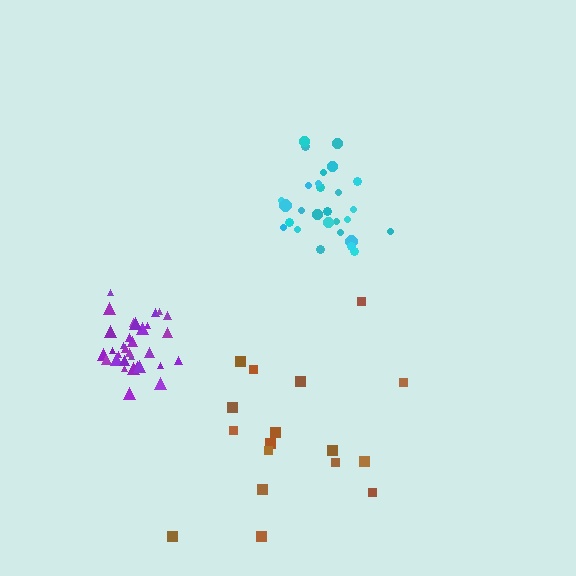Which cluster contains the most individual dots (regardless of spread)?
Purple (32).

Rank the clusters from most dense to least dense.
purple, cyan, brown.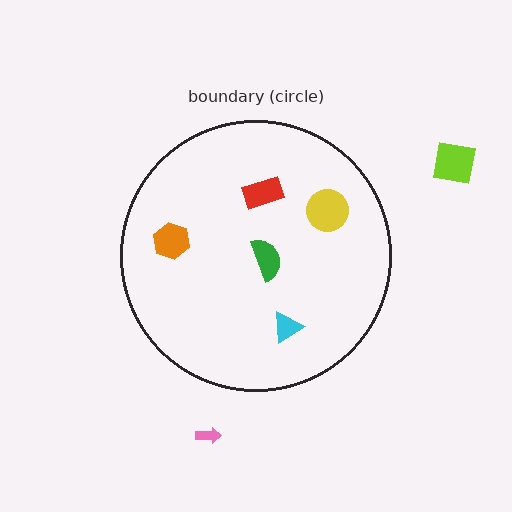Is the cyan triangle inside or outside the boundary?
Inside.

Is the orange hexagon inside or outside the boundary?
Inside.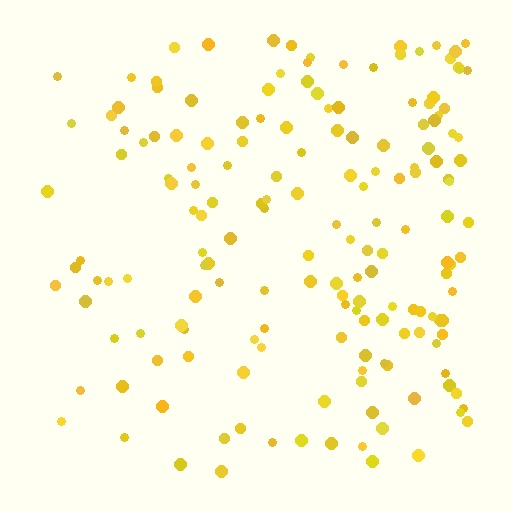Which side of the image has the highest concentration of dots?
The right.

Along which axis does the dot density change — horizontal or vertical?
Horizontal.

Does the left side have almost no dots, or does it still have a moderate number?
Still a moderate number, just noticeably fewer than the right.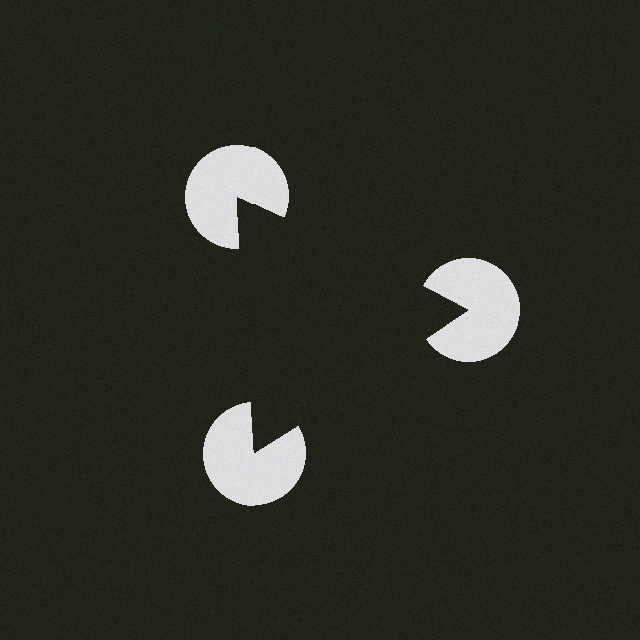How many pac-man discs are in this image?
There are 3 — one at each vertex of the illusory triangle.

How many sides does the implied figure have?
3 sides.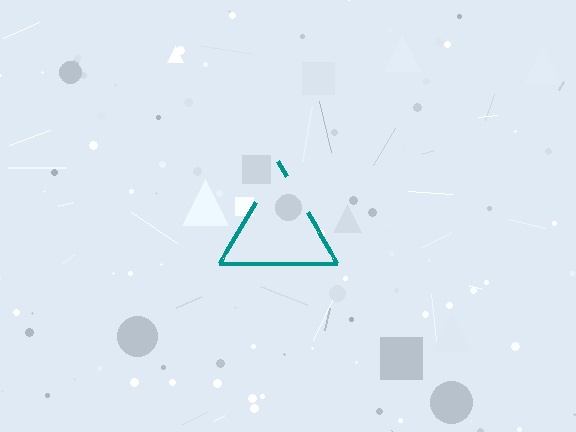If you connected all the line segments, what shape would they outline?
They would outline a triangle.